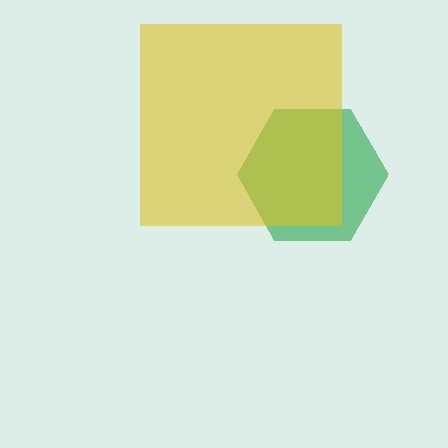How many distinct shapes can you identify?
There are 2 distinct shapes: a green hexagon, a yellow square.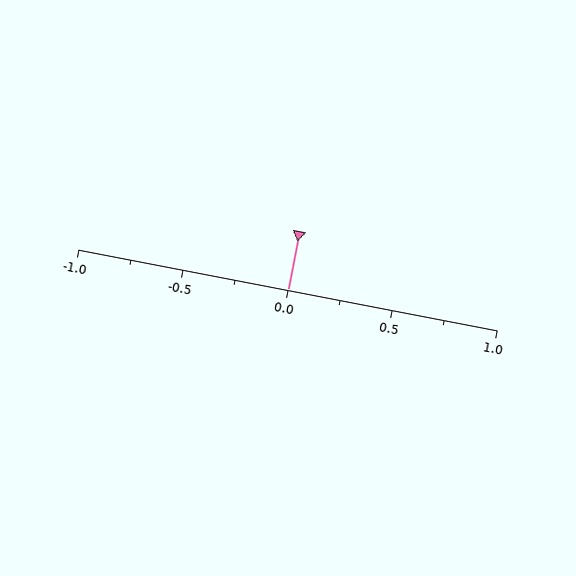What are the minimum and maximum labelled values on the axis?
The axis runs from -1.0 to 1.0.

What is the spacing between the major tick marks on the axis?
The major ticks are spaced 0.5 apart.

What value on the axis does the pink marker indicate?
The marker indicates approximately 0.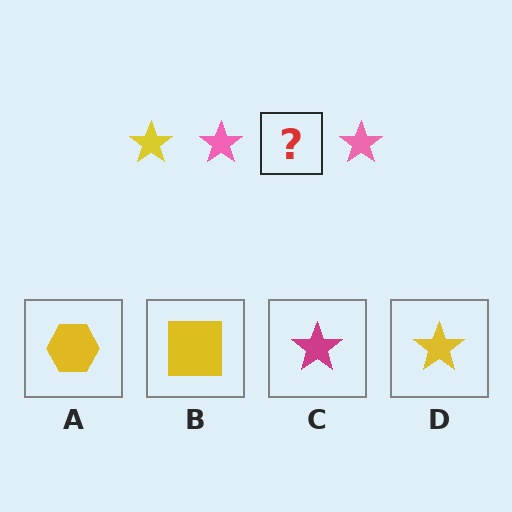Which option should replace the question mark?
Option D.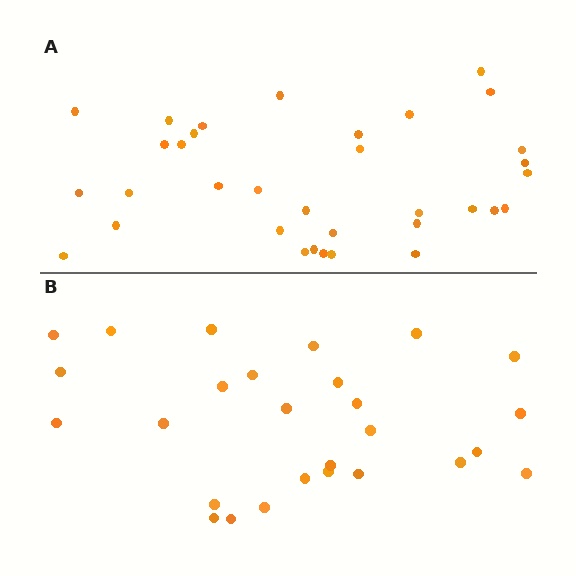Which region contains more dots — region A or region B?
Region A (the top region) has more dots.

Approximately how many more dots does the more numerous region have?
Region A has roughly 8 or so more dots than region B.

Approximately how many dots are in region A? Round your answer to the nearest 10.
About 30 dots. (The exact count is 34, which rounds to 30.)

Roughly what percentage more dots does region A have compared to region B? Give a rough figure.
About 25% more.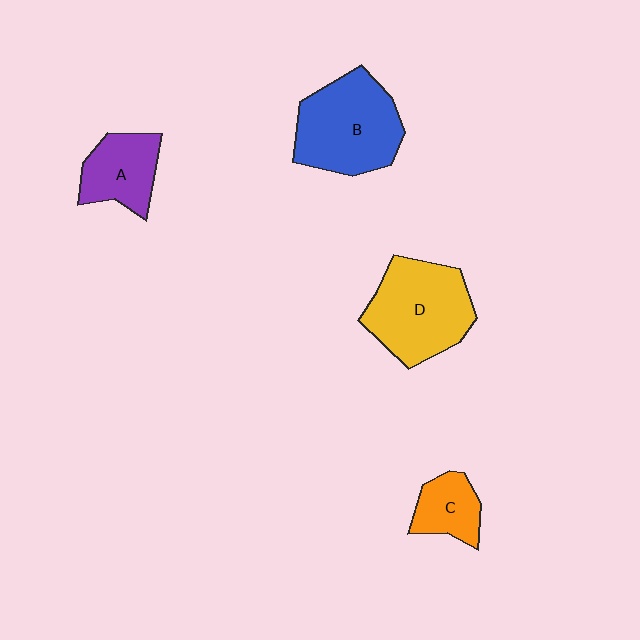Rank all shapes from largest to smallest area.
From largest to smallest: B (blue), D (yellow), A (purple), C (orange).